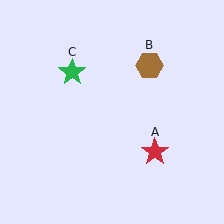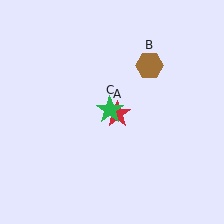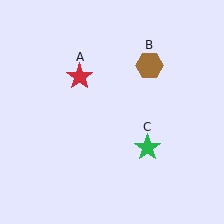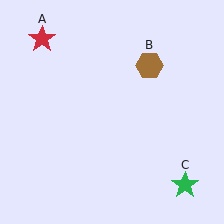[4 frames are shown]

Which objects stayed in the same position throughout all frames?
Brown hexagon (object B) remained stationary.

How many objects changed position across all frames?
2 objects changed position: red star (object A), green star (object C).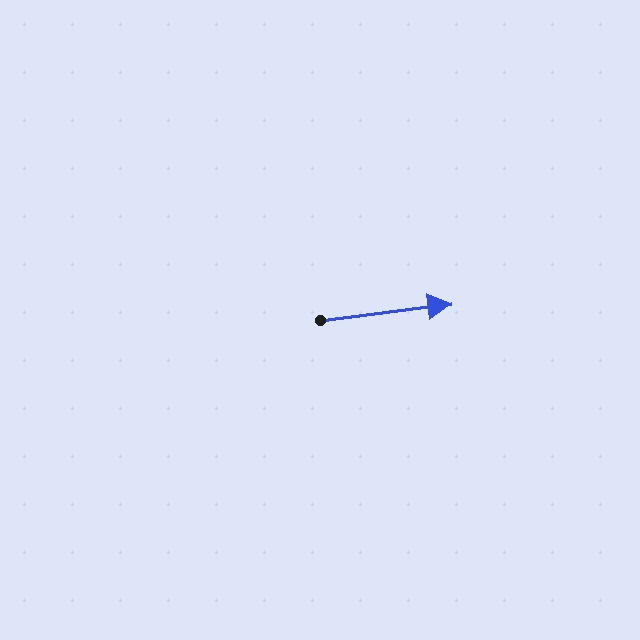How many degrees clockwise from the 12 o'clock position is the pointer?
Approximately 83 degrees.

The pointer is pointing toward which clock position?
Roughly 3 o'clock.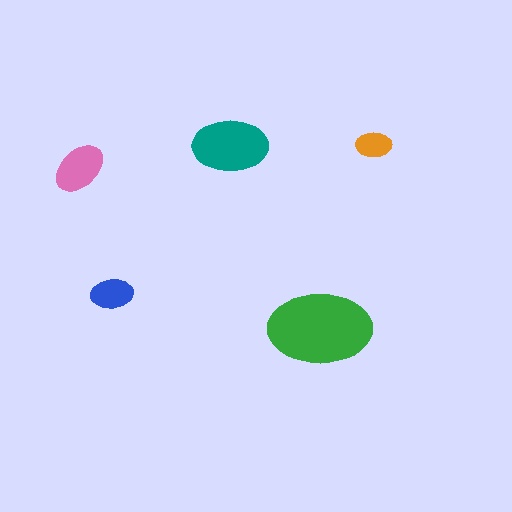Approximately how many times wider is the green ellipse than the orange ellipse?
About 3 times wider.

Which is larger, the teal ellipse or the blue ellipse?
The teal one.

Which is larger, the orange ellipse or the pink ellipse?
The pink one.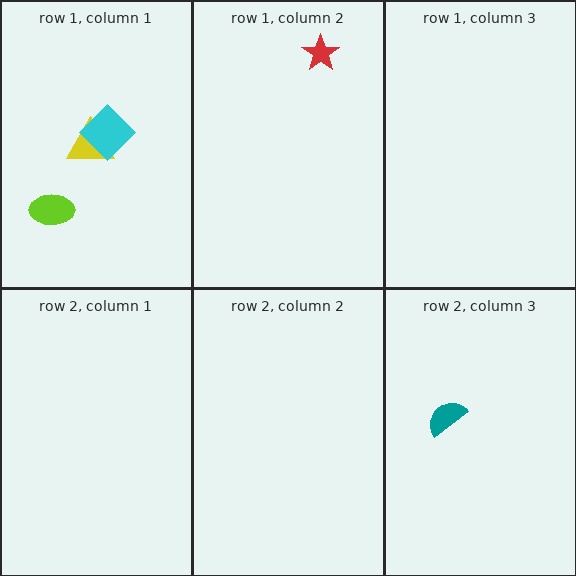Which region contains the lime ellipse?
The row 1, column 1 region.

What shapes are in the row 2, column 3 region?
The teal semicircle.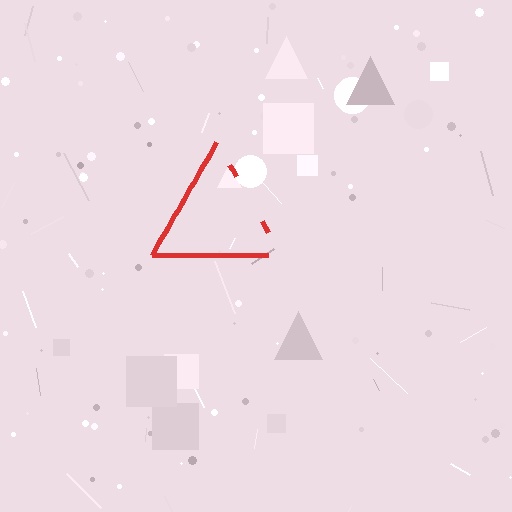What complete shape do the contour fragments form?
The contour fragments form a triangle.